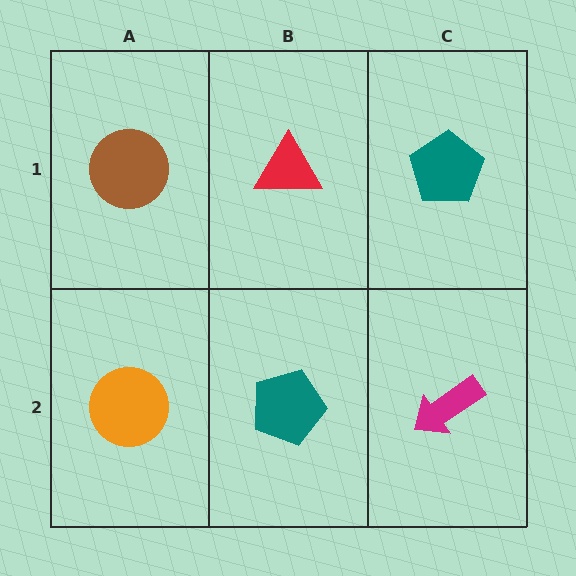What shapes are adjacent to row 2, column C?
A teal pentagon (row 1, column C), a teal pentagon (row 2, column B).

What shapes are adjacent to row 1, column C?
A magenta arrow (row 2, column C), a red triangle (row 1, column B).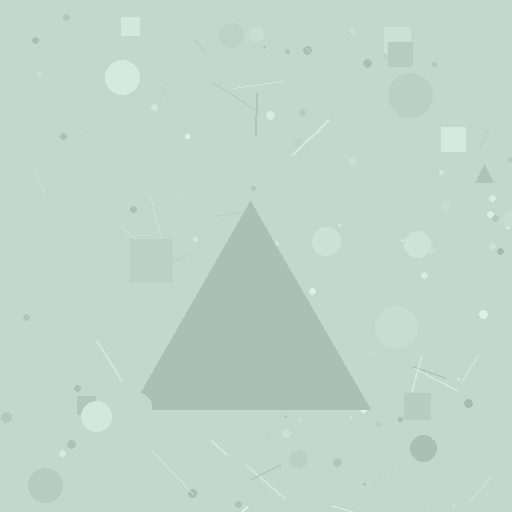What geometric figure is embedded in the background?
A triangle is embedded in the background.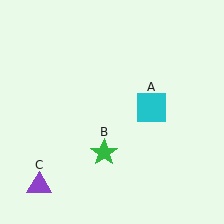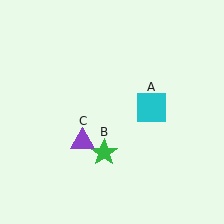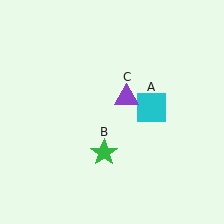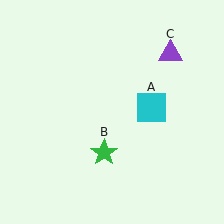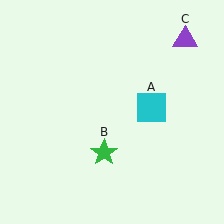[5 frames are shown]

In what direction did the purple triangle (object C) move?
The purple triangle (object C) moved up and to the right.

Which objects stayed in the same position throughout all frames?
Cyan square (object A) and green star (object B) remained stationary.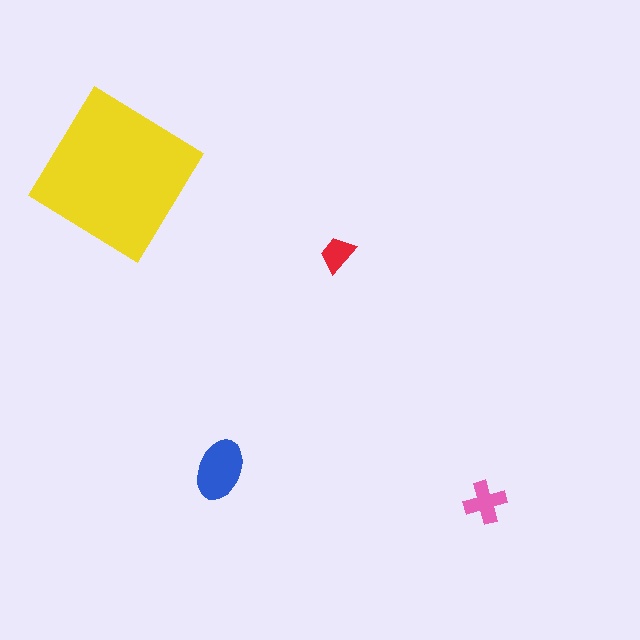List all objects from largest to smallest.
The yellow diamond, the blue ellipse, the pink cross, the red trapezoid.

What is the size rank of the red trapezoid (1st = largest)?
4th.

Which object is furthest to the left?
The yellow diamond is leftmost.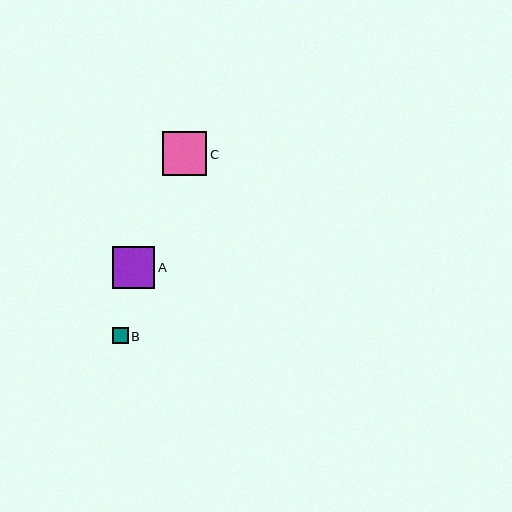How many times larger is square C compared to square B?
Square C is approximately 2.8 times the size of square B.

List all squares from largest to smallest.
From largest to smallest: C, A, B.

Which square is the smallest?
Square B is the smallest with a size of approximately 16 pixels.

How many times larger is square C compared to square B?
Square C is approximately 2.8 times the size of square B.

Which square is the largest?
Square C is the largest with a size of approximately 44 pixels.